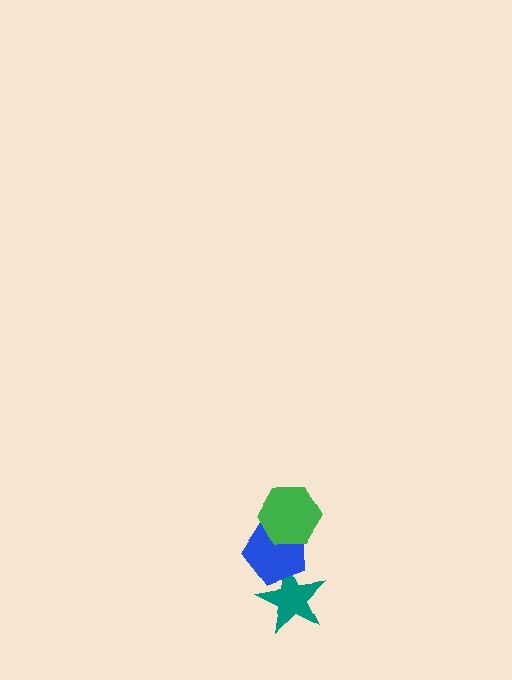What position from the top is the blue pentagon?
The blue pentagon is 2nd from the top.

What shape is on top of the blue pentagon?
The green hexagon is on top of the blue pentagon.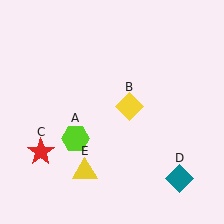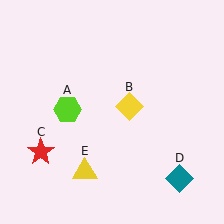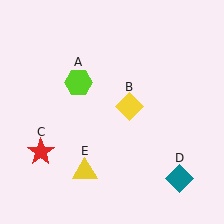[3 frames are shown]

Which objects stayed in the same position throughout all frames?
Yellow diamond (object B) and red star (object C) and teal diamond (object D) and yellow triangle (object E) remained stationary.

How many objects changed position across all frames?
1 object changed position: lime hexagon (object A).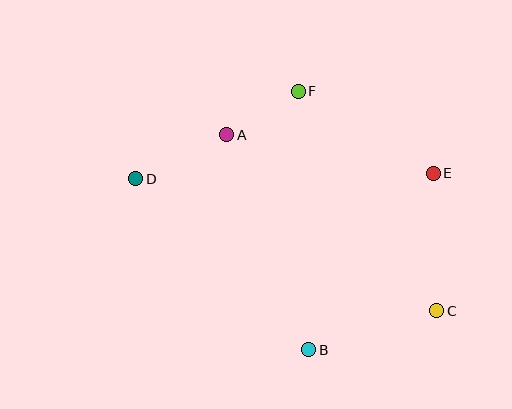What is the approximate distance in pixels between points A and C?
The distance between A and C is approximately 274 pixels.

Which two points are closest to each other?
Points A and F are closest to each other.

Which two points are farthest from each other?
Points C and D are farthest from each other.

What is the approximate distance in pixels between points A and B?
The distance between A and B is approximately 230 pixels.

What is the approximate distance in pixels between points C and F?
The distance between C and F is approximately 260 pixels.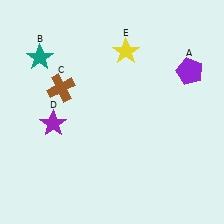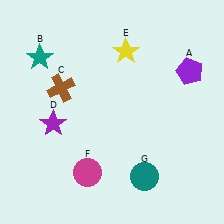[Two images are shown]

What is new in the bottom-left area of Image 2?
A magenta circle (F) was added in the bottom-left area of Image 2.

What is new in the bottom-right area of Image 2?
A teal circle (G) was added in the bottom-right area of Image 2.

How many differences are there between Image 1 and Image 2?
There are 2 differences between the two images.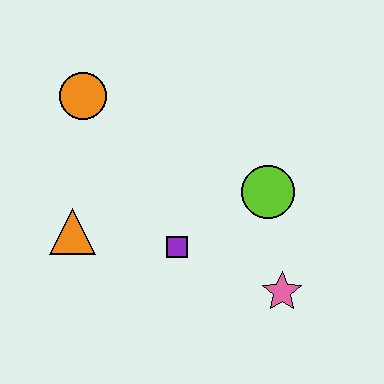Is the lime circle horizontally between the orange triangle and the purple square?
No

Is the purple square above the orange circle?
No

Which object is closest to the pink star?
The lime circle is closest to the pink star.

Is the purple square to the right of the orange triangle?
Yes